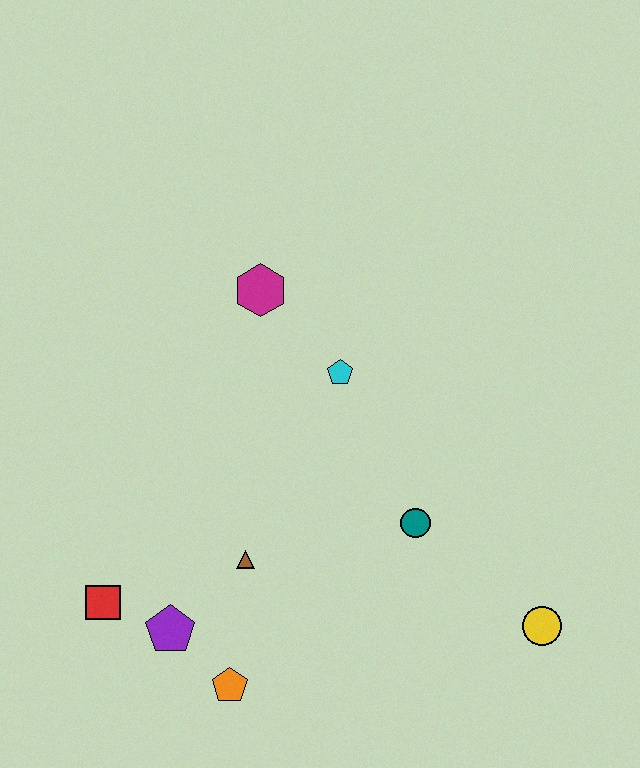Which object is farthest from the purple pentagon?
The yellow circle is farthest from the purple pentagon.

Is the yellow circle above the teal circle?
No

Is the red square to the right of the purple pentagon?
No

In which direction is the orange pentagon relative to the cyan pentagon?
The orange pentagon is below the cyan pentagon.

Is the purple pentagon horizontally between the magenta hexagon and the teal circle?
No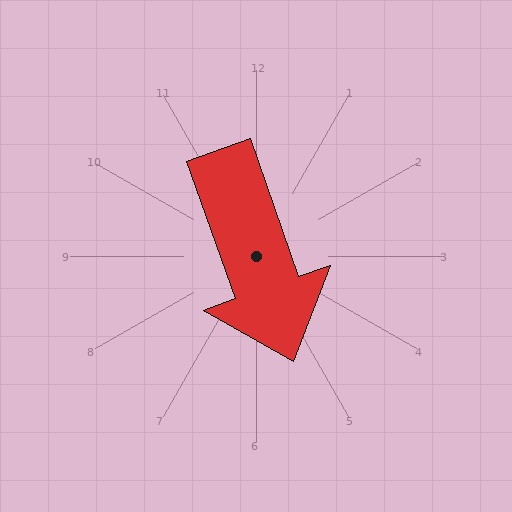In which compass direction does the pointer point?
South.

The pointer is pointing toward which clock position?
Roughly 5 o'clock.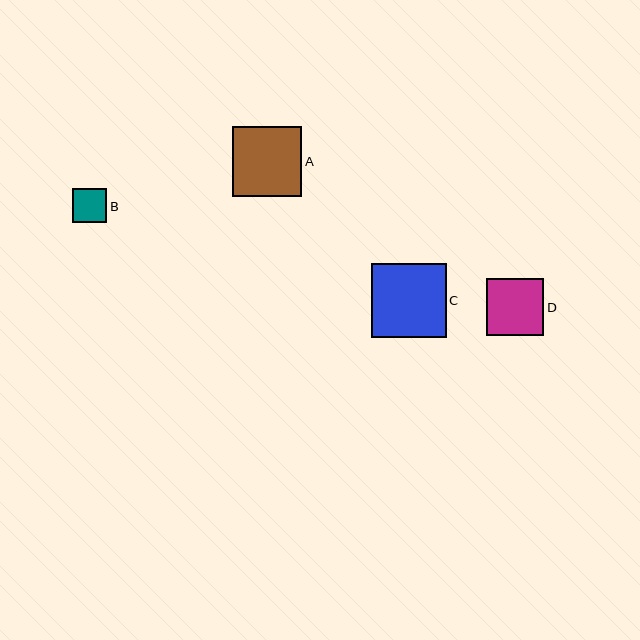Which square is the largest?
Square C is the largest with a size of approximately 75 pixels.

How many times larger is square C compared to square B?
Square C is approximately 2.2 times the size of square B.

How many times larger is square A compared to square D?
Square A is approximately 1.2 times the size of square D.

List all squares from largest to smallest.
From largest to smallest: C, A, D, B.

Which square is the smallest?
Square B is the smallest with a size of approximately 34 pixels.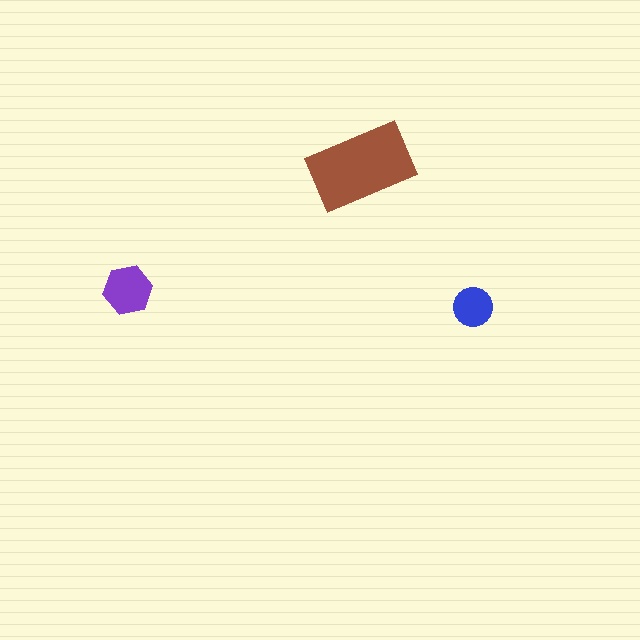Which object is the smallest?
The blue circle.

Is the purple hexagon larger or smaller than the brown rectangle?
Smaller.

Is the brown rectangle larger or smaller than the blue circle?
Larger.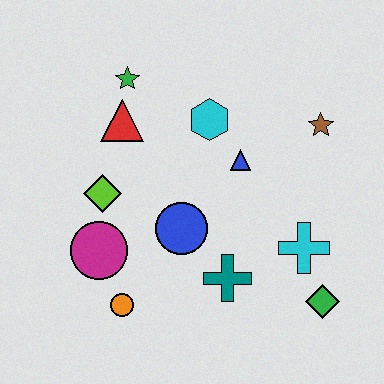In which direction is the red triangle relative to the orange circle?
The red triangle is above the orange circle.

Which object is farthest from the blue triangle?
The orange circle is farthest from the blue triangle.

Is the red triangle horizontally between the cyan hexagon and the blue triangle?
No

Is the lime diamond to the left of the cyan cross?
Yes